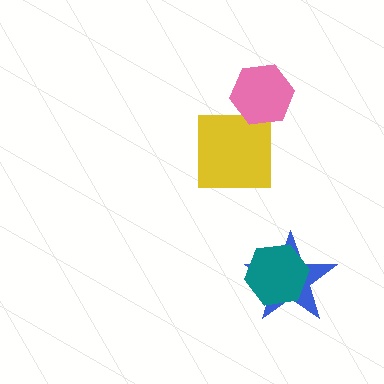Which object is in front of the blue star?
The teal hexagon is in front of the blue star.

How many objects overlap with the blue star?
1 object overlaps with the blue star.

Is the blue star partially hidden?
Yes, it is partially covered by another shape.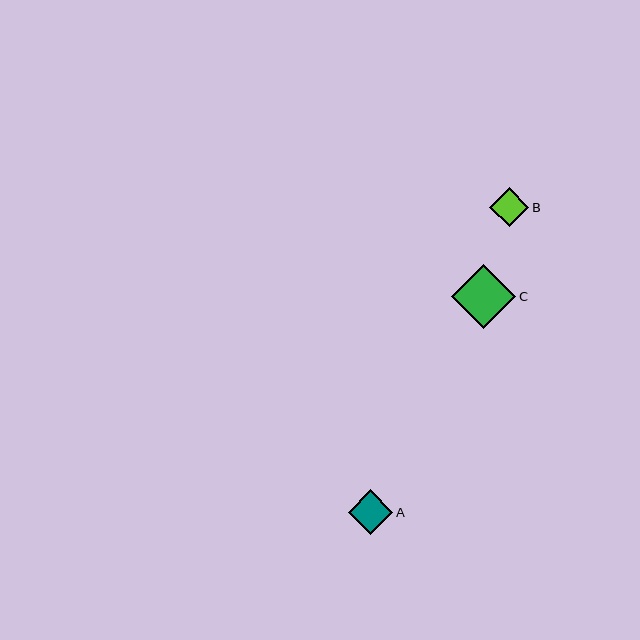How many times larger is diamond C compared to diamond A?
Diamond C is approximately 1.4 times the size of diamond A.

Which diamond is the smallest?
Diamond B is the smallest with a size of approximately 39 pixels.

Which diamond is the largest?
Diamond C is the largest with a size of approximately 64 pixels.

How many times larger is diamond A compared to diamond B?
Diamond A is approximately 1.1 times the size of diamond B.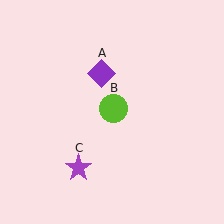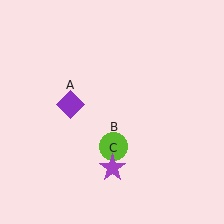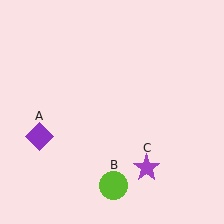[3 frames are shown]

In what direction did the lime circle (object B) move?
The lime circle (object B) moved down.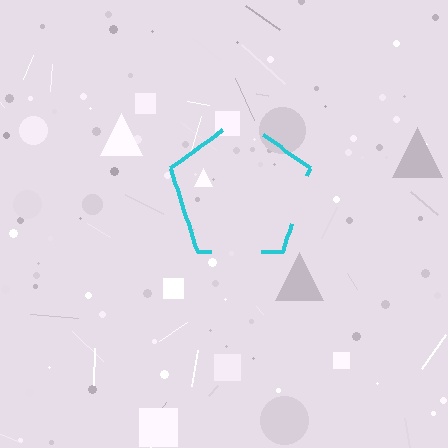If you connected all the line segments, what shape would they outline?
They would outline a pentagon.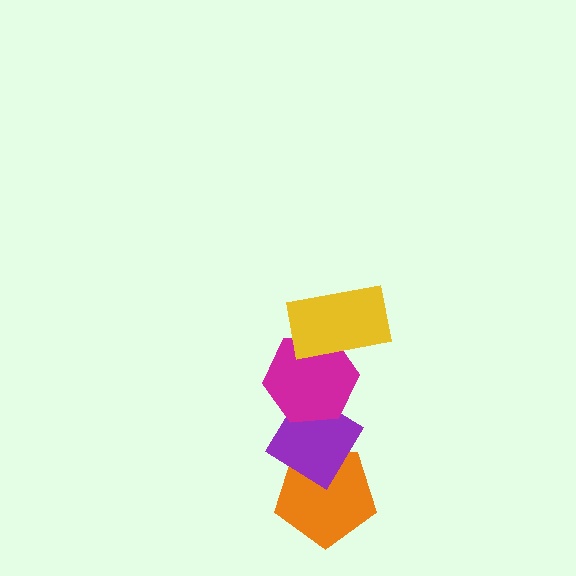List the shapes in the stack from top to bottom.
From top to bottom: the yellow rectangle, the magenta hexagon, the purple diamond, the orange pentagon.